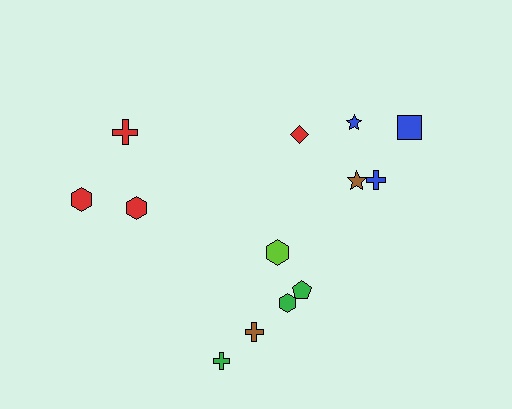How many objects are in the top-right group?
There are 5 objects.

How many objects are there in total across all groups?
There are 13 objects.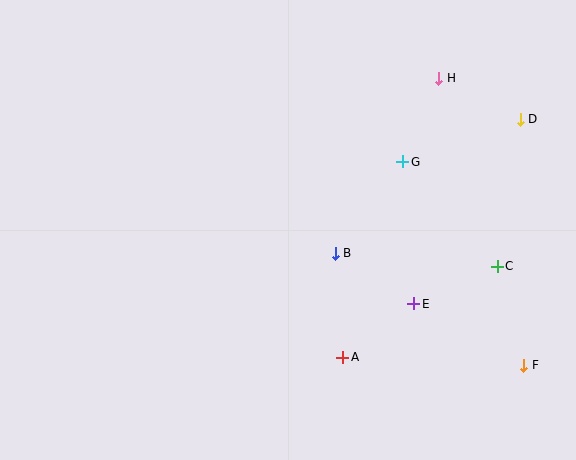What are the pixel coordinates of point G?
Point G is at (403, 162).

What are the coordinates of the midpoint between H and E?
The midpoint between H and E is at (426, 191).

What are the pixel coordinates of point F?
Point F is at (524, 365).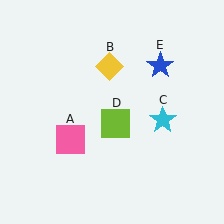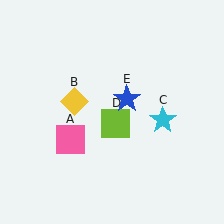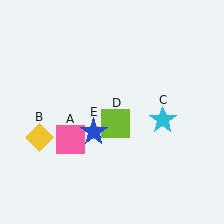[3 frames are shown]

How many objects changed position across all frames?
2 objects changed position: yellow diamond (object B), blue star (object E).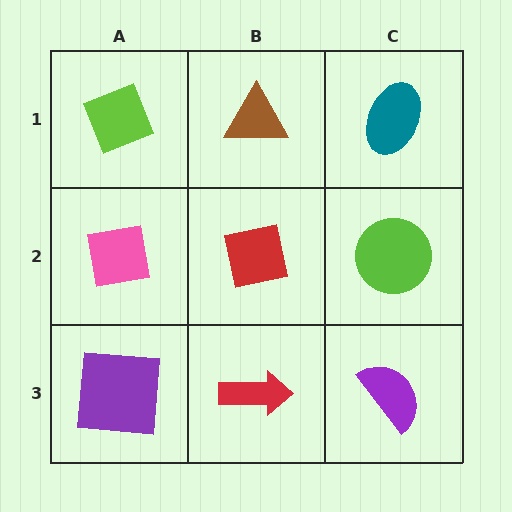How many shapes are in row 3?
3 shapes.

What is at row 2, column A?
A pink square.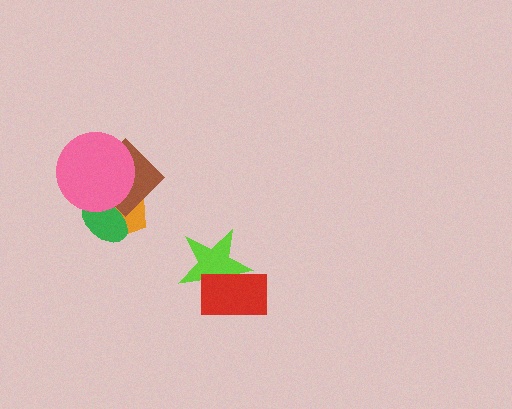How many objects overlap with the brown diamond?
3 objects overlap with the brown diamond.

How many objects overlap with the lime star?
1 object overlaps with the lime star.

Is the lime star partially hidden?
Yes, it is partially covered by another shape.